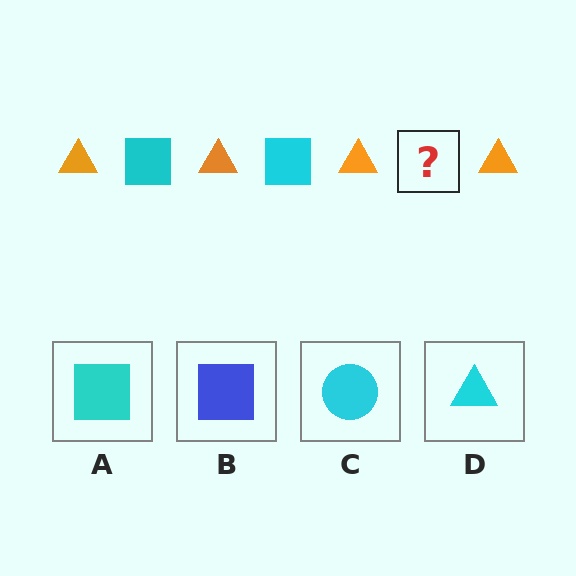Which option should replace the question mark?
Option A.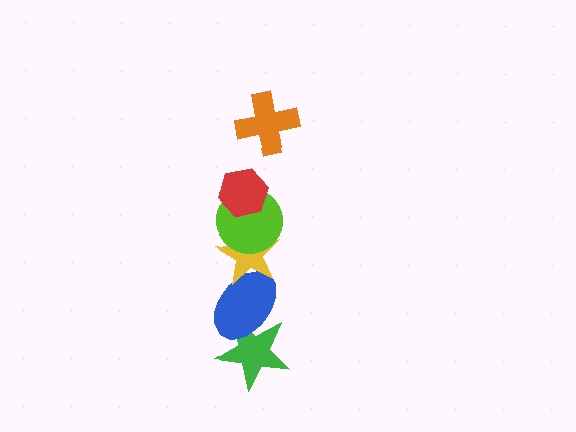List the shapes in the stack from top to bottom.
From top to bottom: the orange cross, the red hexagon, the lime circle, the yellow star, the blue ellipse, the green star.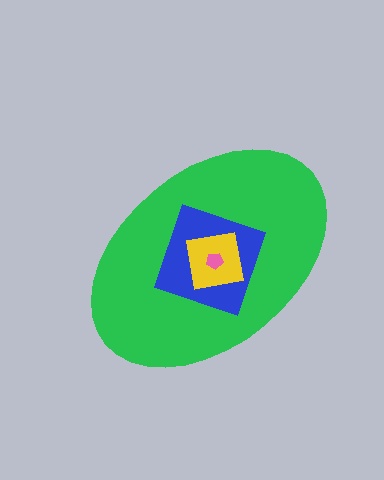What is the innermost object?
The pink pentagon.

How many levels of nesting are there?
4.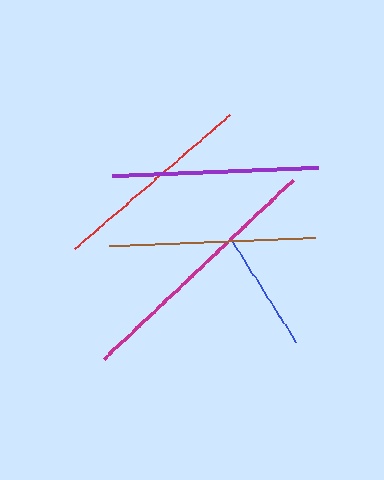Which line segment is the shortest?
The blue line is the shortest at approximately 120 pixels.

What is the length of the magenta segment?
The magenta segment is approximately 261 pixels long.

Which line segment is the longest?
The magenta line is the longest at approximately 261 pixels.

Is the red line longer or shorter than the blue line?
The red line is longer than the blue line.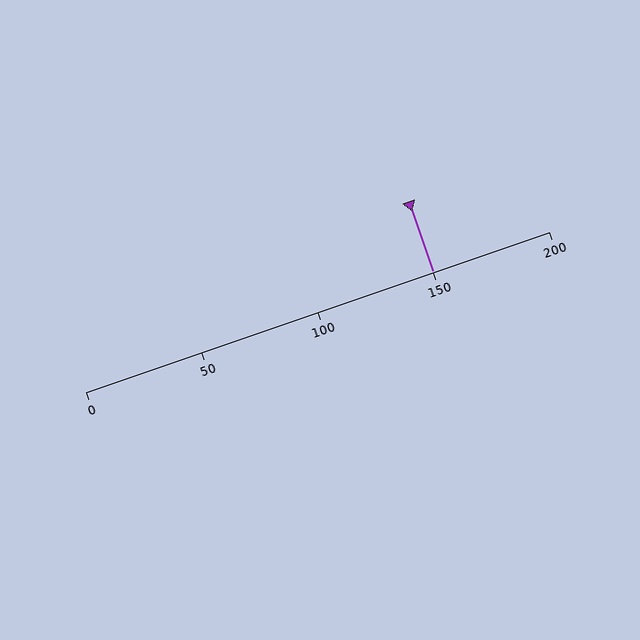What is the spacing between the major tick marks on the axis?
The major ticks are spaced 50 apart.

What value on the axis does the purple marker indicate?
The marker indicates approximately 150.